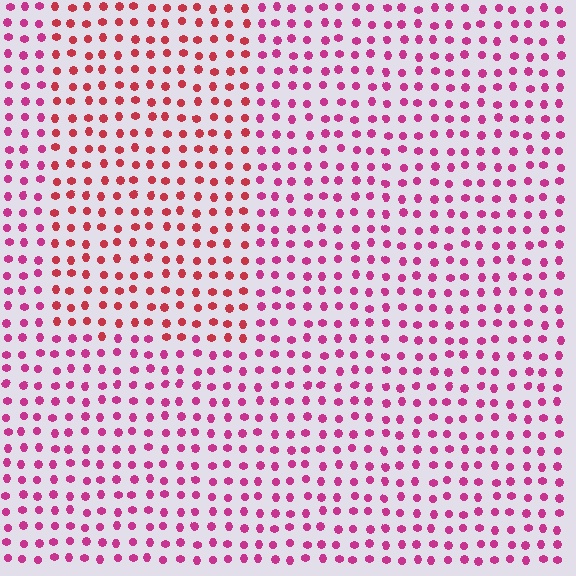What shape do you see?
I see a rectangle.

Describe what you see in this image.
The image is filled with small magenta elements in a uniform arrangement. A rectangle-shaped region is visible where the elements are tinted to a slightly different hue, forming a subtle color boundary.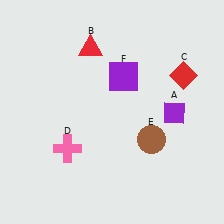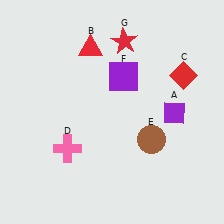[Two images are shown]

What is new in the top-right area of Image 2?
A red star (G) was added in the top-right area of Image 2.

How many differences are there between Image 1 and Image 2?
There is 1 difference between the two images.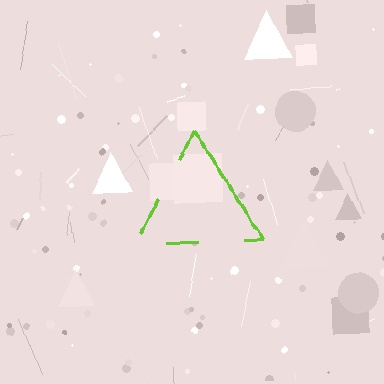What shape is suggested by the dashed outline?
The dashed outline suggests a triangle.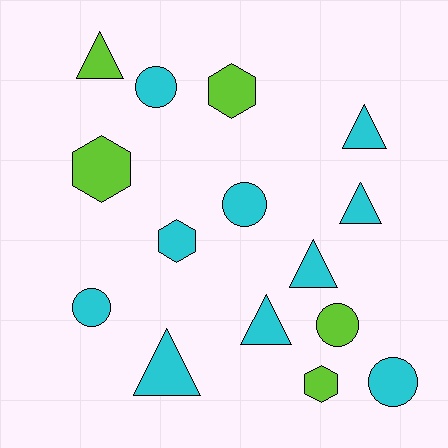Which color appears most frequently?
Cyan, with 10 objects.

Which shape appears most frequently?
Triangle, with 6 objects.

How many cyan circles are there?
There are 4 cyan circles.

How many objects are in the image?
There are 15 objects.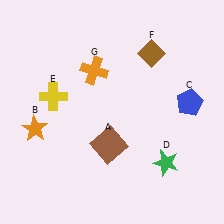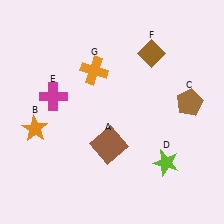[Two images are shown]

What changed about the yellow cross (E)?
In Image 1, E is yellow. In Image 2, it changed to magenta.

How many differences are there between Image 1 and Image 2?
There are 3 differences between the two images.